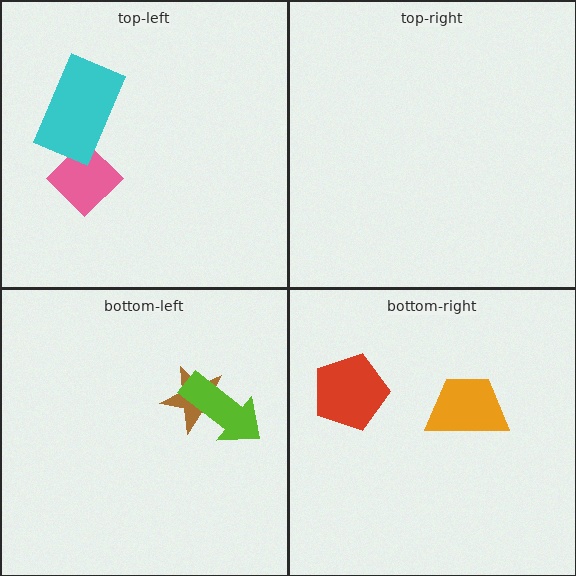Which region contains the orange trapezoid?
The bottom-right region.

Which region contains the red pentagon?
The bottom-right region.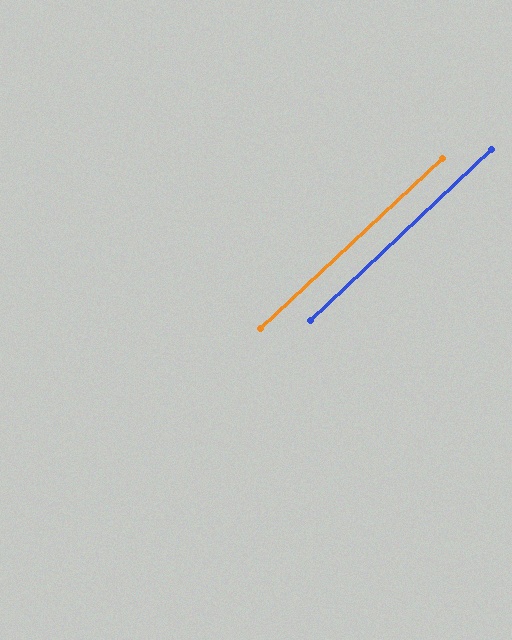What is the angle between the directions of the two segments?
Approximately 1 degree.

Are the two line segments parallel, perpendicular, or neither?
Parallel — their directions differ by only 0.5°.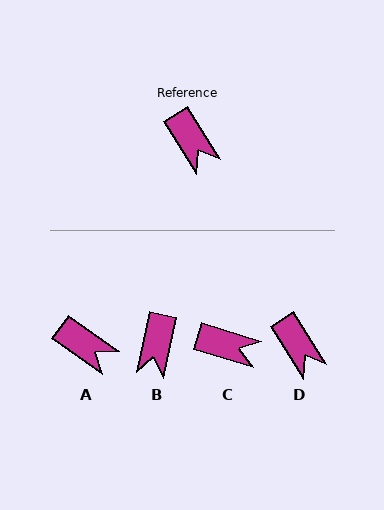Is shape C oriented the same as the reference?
No, it is off by about 40 degrees.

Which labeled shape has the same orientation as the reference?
D.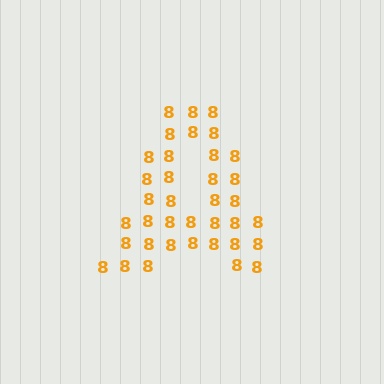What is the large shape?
The large shape is the letter A.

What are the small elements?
The small elements are digit 8's.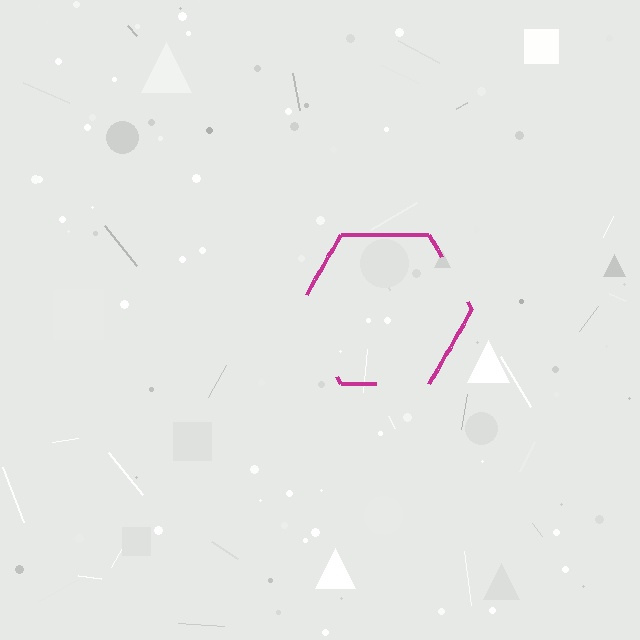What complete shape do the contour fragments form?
The contour fragments form a hexagon.